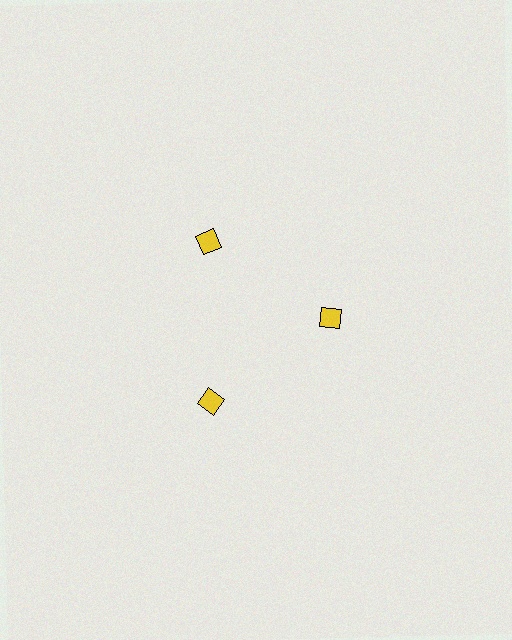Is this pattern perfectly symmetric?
No. The 3 yellow diamonds are arranged in a ring, but one element near the 3 o'clock position is pulled inward toward the center, breaking the 3-fold rotational symmetry.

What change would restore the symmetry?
The symmetry would be restored by moving it outward, back onto the ring so that all 3 diamonds sit at equal angles and equal distance from the center.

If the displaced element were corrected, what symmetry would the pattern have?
It would have 3-fold rotational symmetry — the pattern would map onto itself every 120 degrees.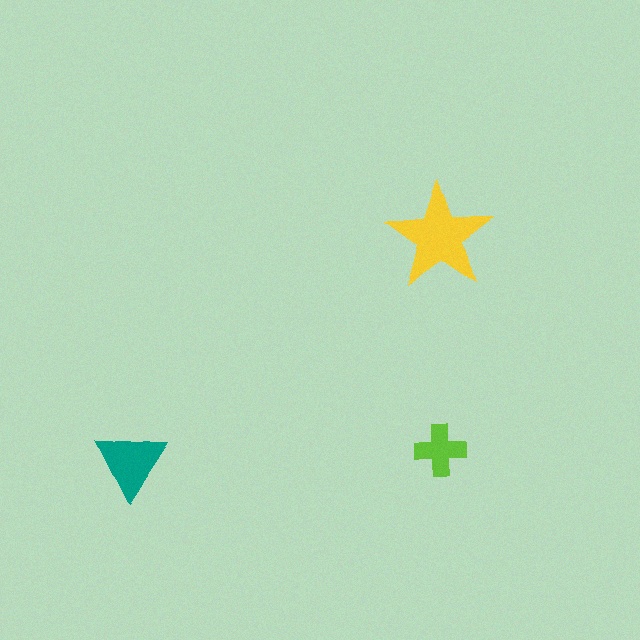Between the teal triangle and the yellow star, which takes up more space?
The yellow star.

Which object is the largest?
The yellow star.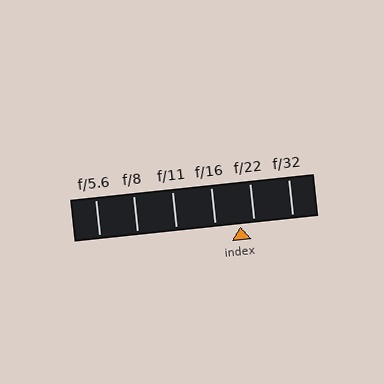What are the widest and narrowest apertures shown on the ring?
The widest aperture shown is f/5.6 and the narrowest is f/32.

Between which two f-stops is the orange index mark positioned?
The index mark is between f/16 and f/22.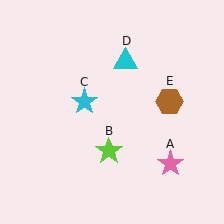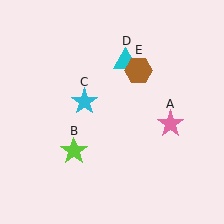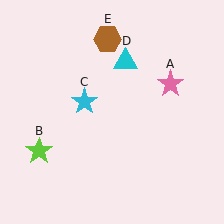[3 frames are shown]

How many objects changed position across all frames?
3 objects changed position: pink star (object A), lime star (object B), brown hexagon (object E).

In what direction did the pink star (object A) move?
The pink star (object A) moved up.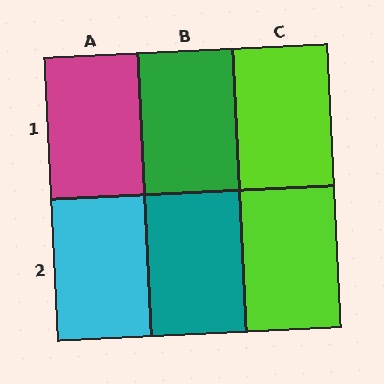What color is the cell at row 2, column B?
Teal.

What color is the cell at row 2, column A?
Cyan.